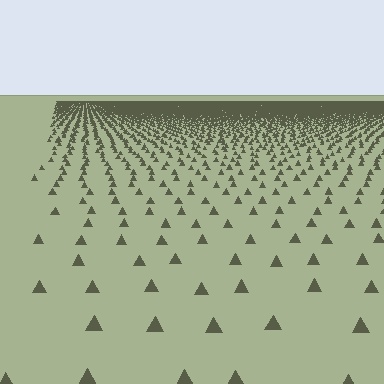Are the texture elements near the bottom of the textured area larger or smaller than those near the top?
Larger. Near the bottom, elements are closer to the viewer and appear at a bigger on-screen size.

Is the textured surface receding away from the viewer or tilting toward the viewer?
The surface is receding away from the viewer. Texture elements get smaller and denser toward the top.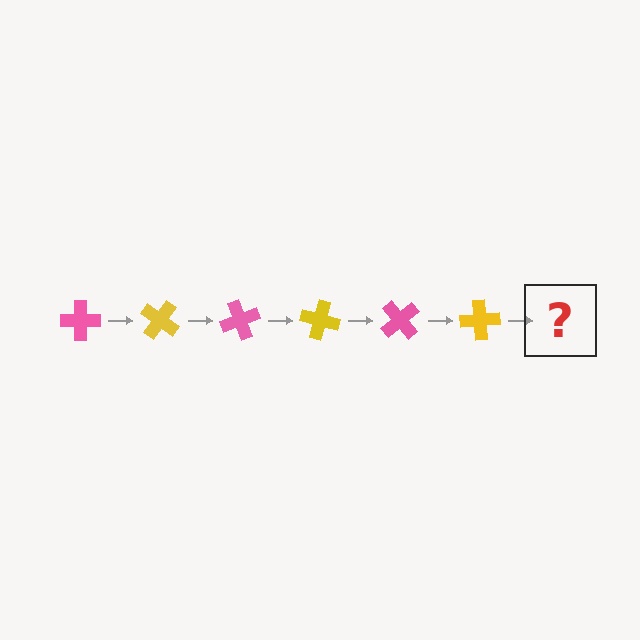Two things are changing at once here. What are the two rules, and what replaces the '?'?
The two rules are that it rotates 35 degrees each step and the color cycles through pink and yellow. The '?' should be a pink cross, rotated 210 degrees from the start.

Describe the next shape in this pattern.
It should be a pink cross, rotated 210 degrees from the start.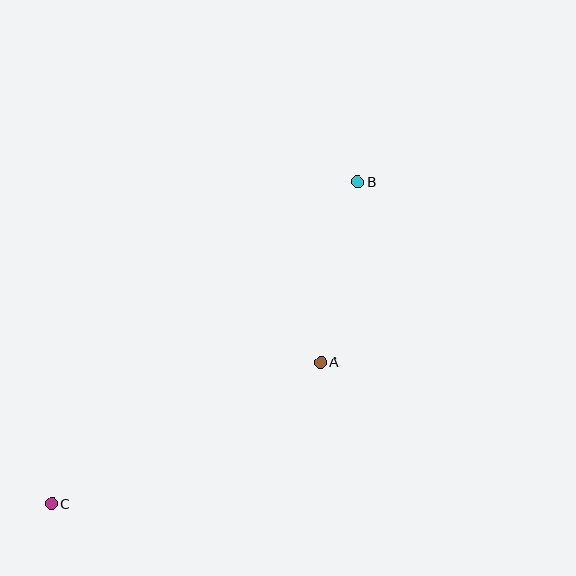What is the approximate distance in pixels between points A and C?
The distance between A and C is approximately 304 pixels.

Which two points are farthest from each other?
Points B and C are farthest from each other.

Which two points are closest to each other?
Points A and B are closest to each other.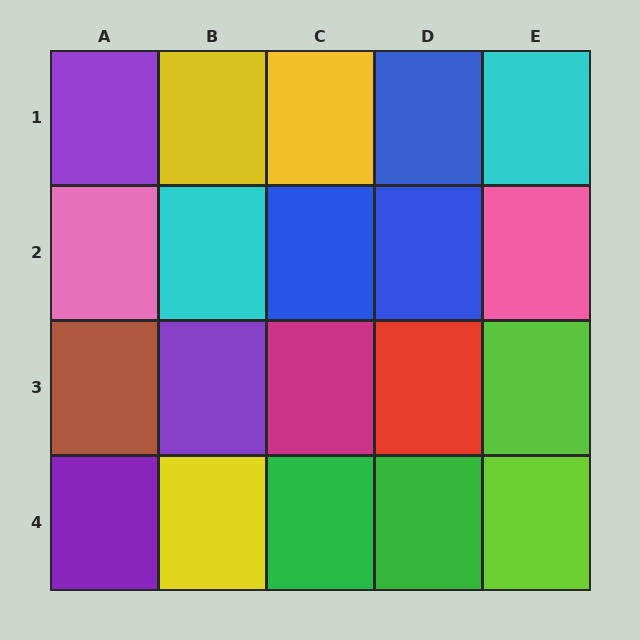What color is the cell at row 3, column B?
Purple.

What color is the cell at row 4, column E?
Lime.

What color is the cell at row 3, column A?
Brown.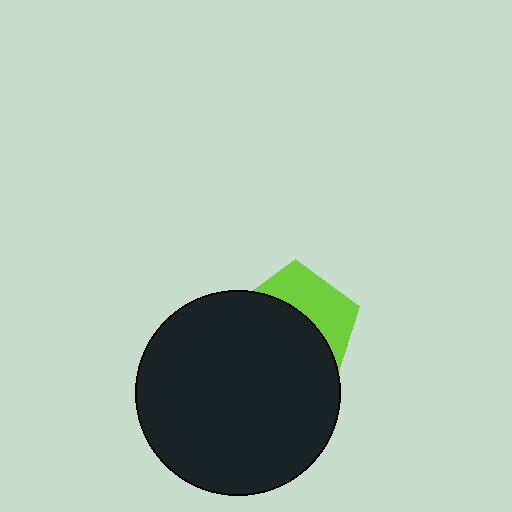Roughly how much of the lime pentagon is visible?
A small part of it is visible (roughly 39%).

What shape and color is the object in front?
The object in front is a black circle.